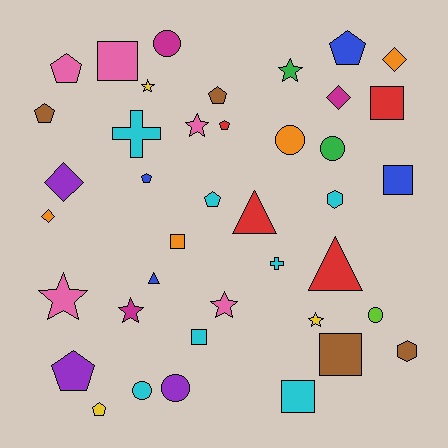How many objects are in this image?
There are 40 objects.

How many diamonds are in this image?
There are 4 diamonds.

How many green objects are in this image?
There are 2 green objects.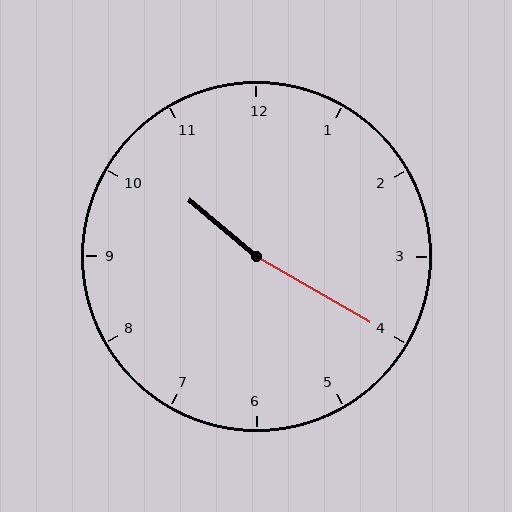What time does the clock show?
10:20.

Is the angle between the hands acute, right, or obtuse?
It is obtuse.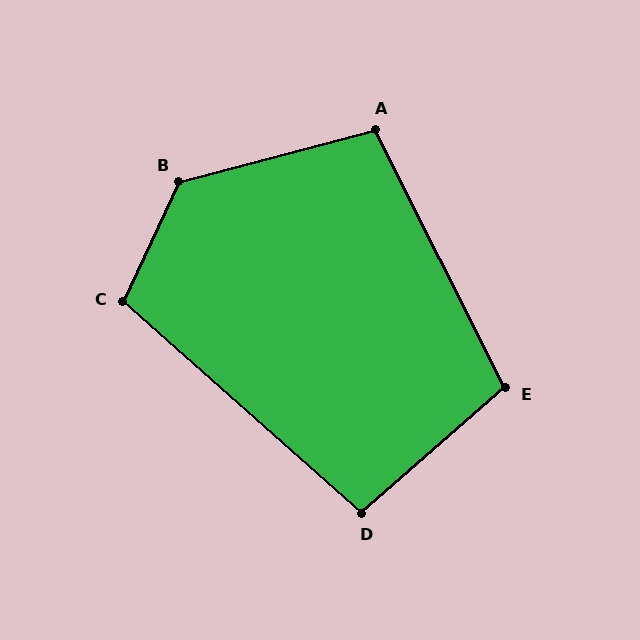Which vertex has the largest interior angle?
B, at approximately 130 degrees.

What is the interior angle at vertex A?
Approximately 102 degrees (obtuse).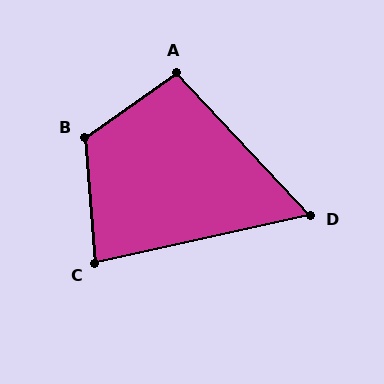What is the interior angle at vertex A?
Approximately 98 degrees (obtuse).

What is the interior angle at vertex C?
Approximately 82 degrees (acute).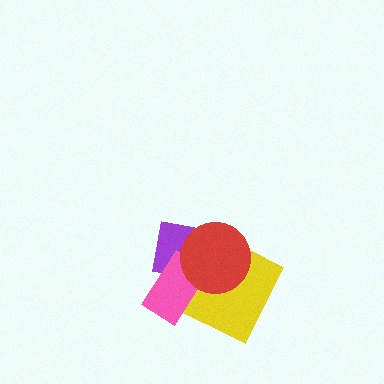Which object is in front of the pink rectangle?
The red circle is in front of the pink rectangle.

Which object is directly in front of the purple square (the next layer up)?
The yellow square is directly in front of the purple square.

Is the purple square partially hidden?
Yes, it is partially covered by another shape.